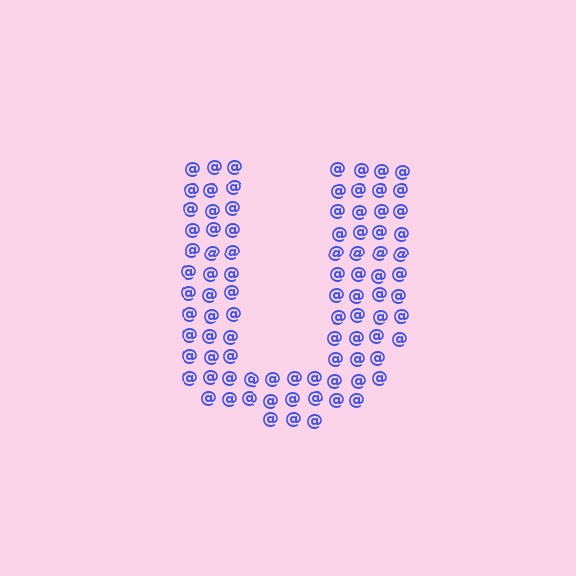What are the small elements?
The small elements are at signs.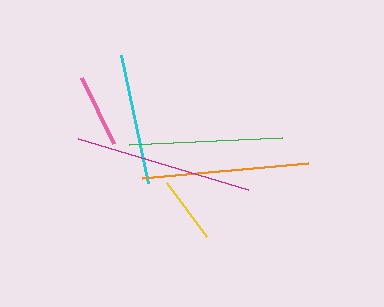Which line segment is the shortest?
The yellow line is the shortest at approximately 67 pixels.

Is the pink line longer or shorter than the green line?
The green line is longer than the pink line.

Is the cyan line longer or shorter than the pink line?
The cyan line is longer than the pink line.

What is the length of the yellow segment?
The yellow segment is approximately 67 pixels long.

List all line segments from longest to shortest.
From longest to shortest: magenta, orange, green, cyan, pink, yellow.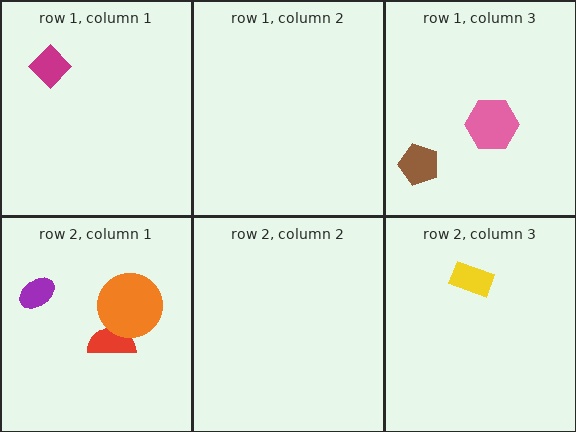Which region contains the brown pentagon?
The row 1, column 3 region.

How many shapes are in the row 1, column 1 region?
1.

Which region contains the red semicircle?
The row 2, column 1 region.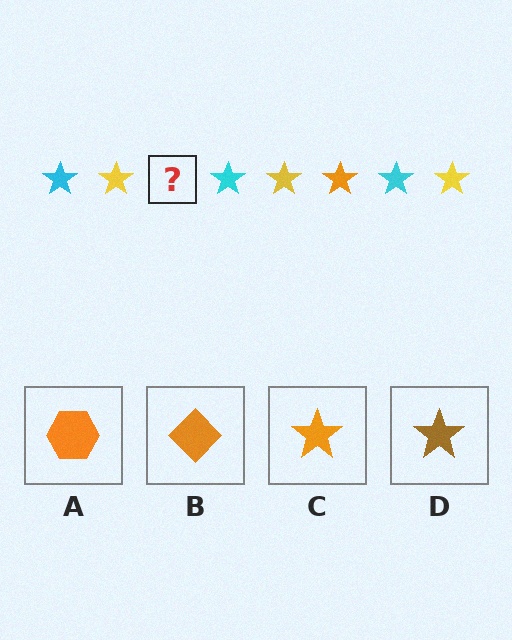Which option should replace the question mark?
Option C.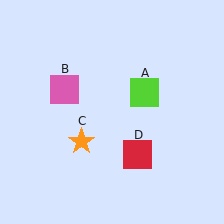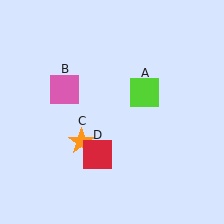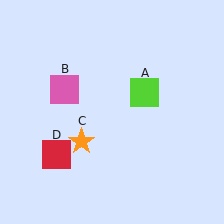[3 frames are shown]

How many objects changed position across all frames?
1 object changed position: red square (object D).